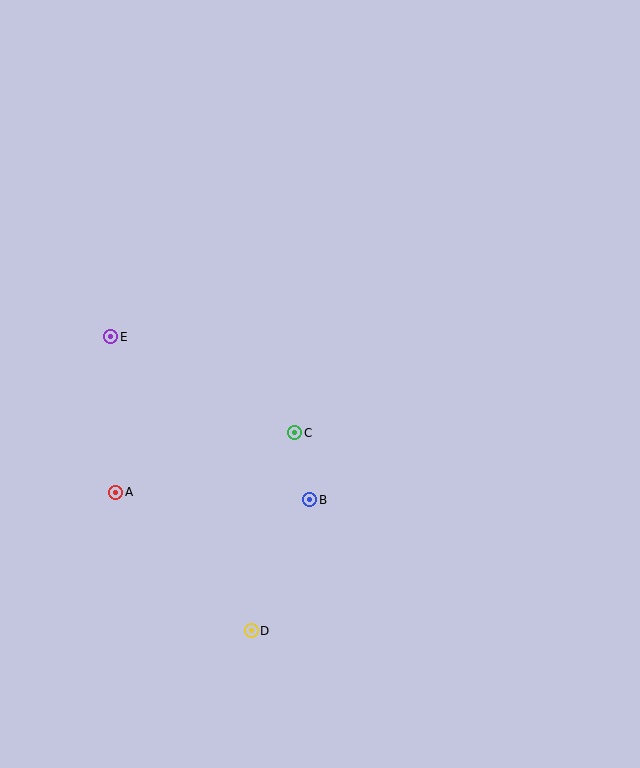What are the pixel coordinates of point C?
Point C is at (295, 433).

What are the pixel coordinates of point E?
Point E is at (111, 337).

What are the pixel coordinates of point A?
Point A is at (116, 492).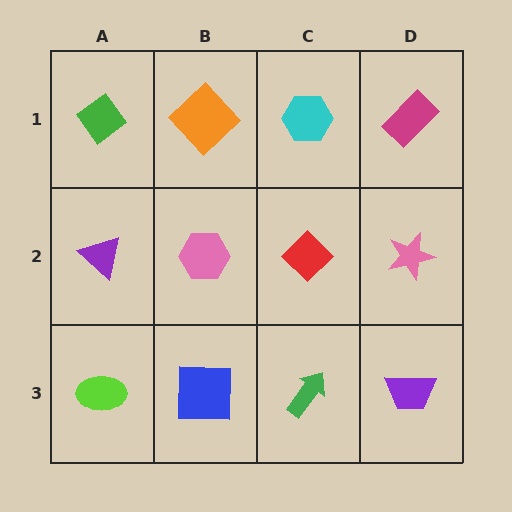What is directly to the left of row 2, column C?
A pink hexagon.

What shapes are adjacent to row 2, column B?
An orange diamond (row 1, column B), a blue square (row 3, column B), a purple triangle (row 2, column A), a red diamond (row 2, column C).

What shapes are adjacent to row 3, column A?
A purple triangle (row 2, column A), a blue square (row 3, column B).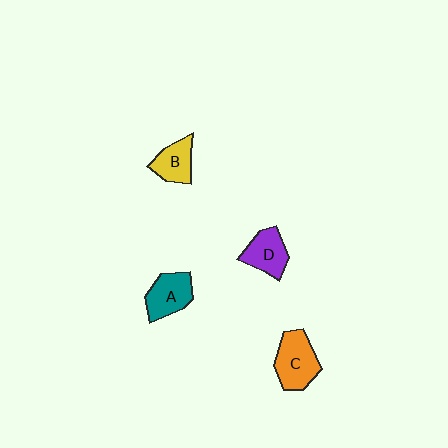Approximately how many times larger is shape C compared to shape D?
Approximately 1.3 times.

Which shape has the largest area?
Shape C (orange).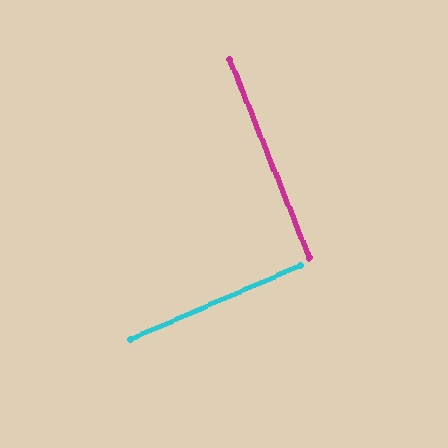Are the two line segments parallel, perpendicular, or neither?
Perpendicular — they meet at approximately 88°.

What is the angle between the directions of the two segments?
Approximately 88 degrees.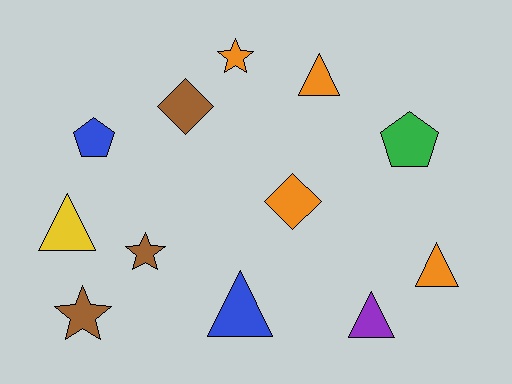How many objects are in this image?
There are 12 objects.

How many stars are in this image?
There are 3 stars.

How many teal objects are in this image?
There are no teal objects.